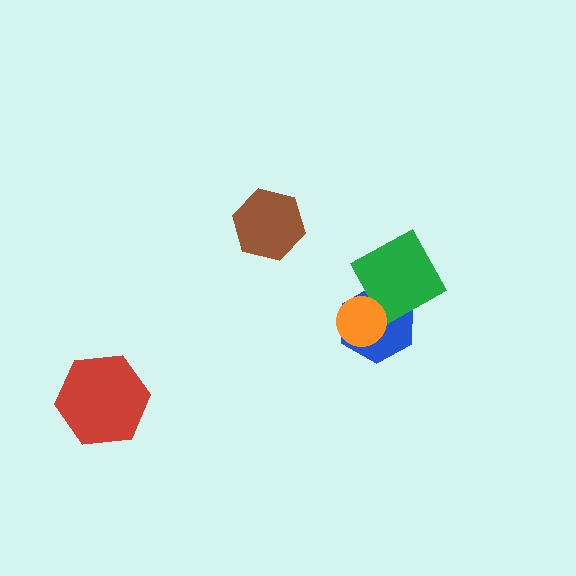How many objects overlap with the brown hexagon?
0 objects overlap with the brown hexagon.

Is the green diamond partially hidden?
Yes, it is partially covered by another shape.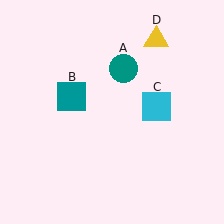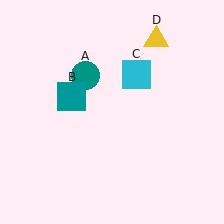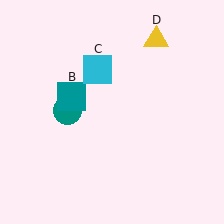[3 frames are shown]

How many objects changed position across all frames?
2 objects changed position: teal circle (object A), cyan square (object C).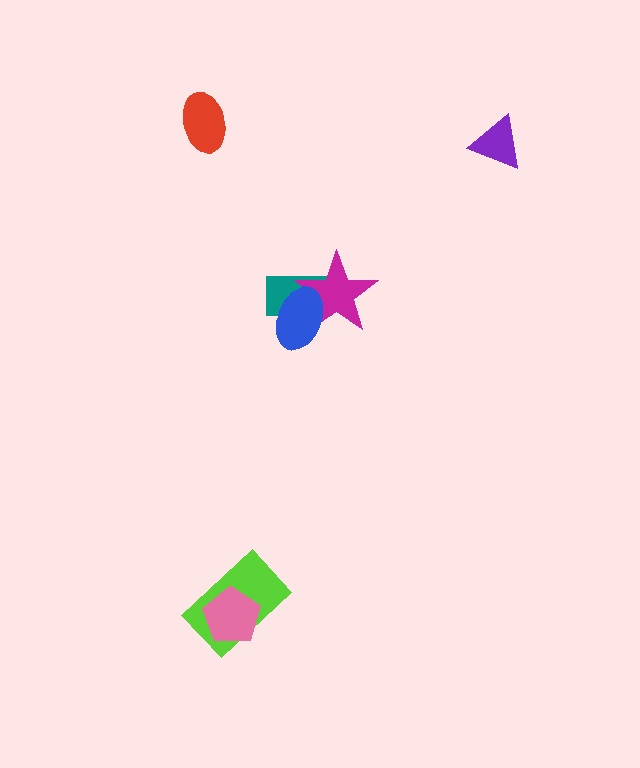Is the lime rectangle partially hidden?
Yes, it is partially covered by another shape.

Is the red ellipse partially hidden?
No, no other shape covers it.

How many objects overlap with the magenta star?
2 objects overlap with the magenta star.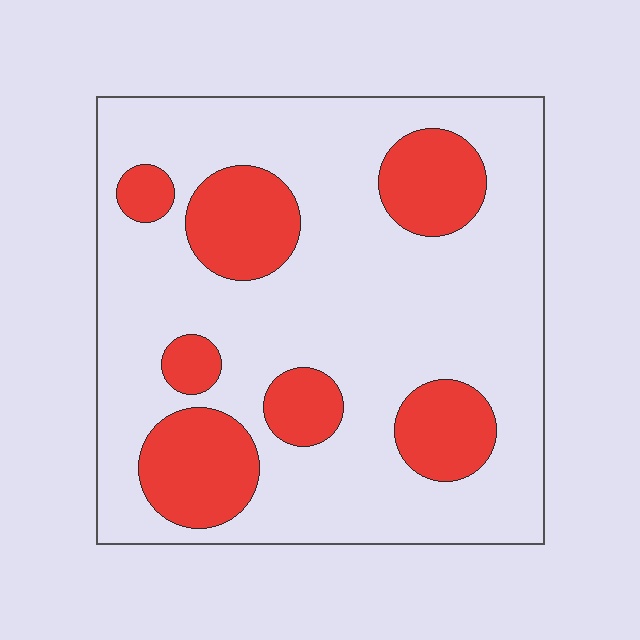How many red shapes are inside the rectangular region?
7.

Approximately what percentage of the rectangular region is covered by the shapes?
Approximately 25%.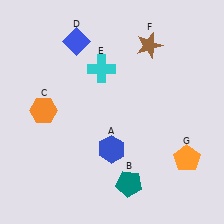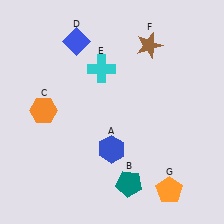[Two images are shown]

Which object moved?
The orange pentagon (G) moved down.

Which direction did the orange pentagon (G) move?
The orange pentagon (G) moved down.